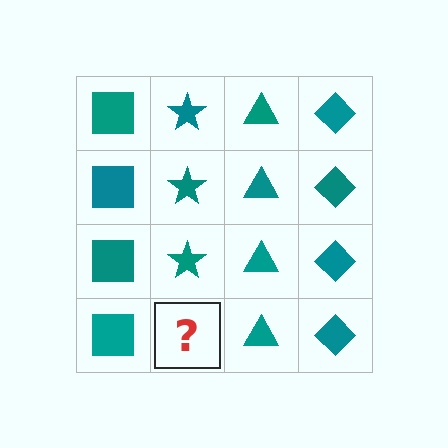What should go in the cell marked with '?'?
The missing cell should contain a teal star.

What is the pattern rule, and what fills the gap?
The rule is that each column has a consistent shape. The gap should be filled with a teal star.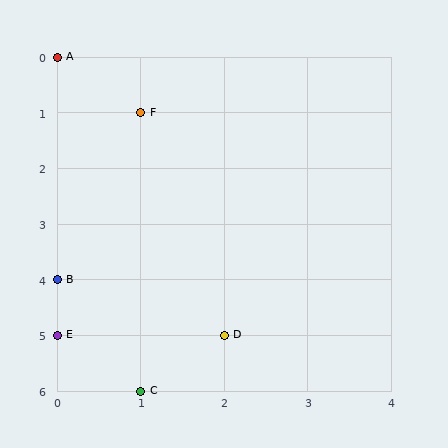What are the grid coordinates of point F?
Point F is at grid coordinates (1, 1).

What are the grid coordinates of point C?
Point C is at grid coordinates (1, 6).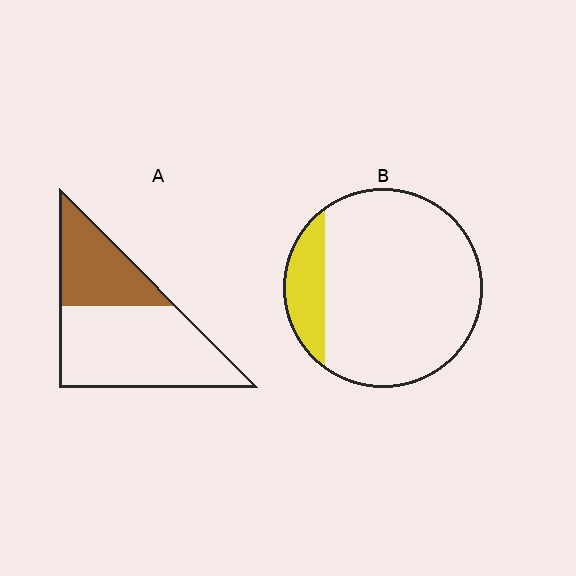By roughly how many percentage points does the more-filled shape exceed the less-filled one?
By roughly 20 percentage points (A over B).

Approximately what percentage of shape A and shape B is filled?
A is approximately 35% and B is approximately 15%.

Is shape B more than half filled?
No.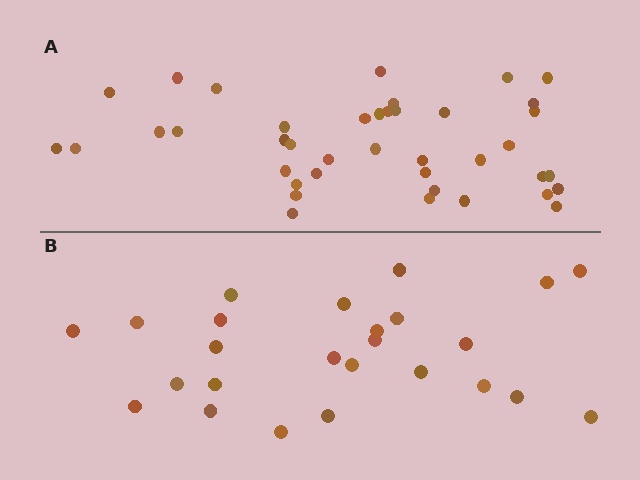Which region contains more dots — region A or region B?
Region A (the top region) has more dots.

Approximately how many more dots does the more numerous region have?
Region A has approximately 15 more dots than region B.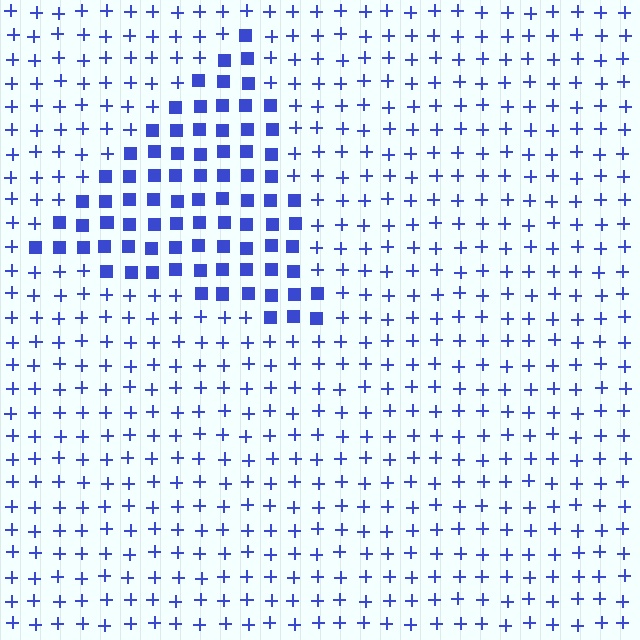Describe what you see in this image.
The image is filled with small blue elements arranged in a uniform grid. A triangle-shaped region contains squares, while the surrounding area contains plus signs. The boundary is defined purely by the change in element shape.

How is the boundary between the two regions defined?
The boundary is defined by a change in element shape: squares inside vs. plus signs outside. All elements share the same color and spacing.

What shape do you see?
I see a triangle.